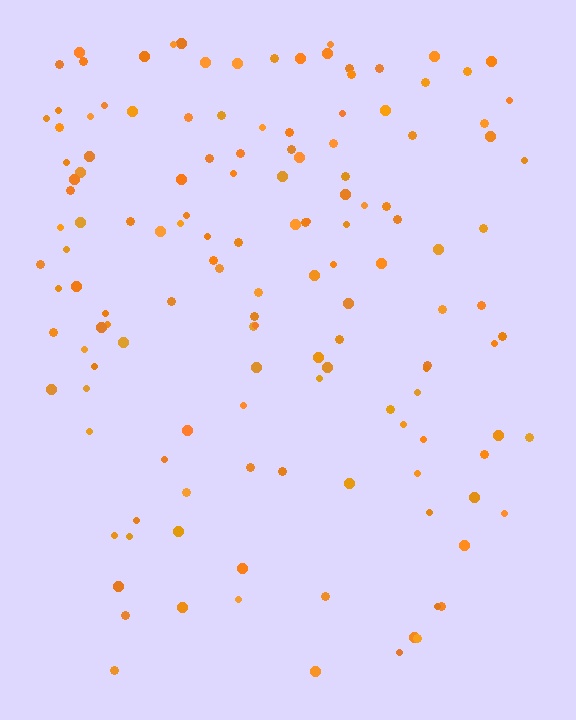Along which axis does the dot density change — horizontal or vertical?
Vertical.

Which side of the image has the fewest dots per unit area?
The bottom.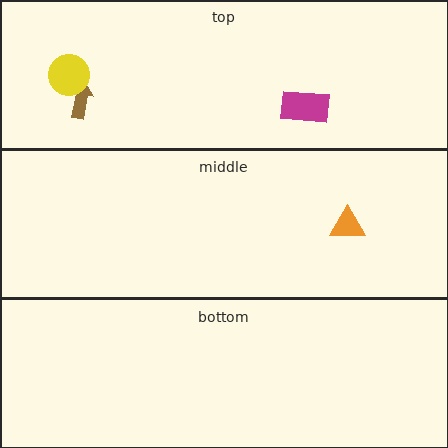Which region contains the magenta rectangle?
The top region.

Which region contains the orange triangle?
The middle region.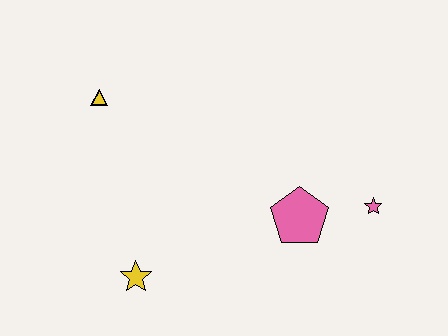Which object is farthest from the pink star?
The yellow triangle is farthest from the pink star.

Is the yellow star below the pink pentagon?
Yes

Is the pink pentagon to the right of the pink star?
No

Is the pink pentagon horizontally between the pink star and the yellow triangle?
Yes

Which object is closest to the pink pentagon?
The pink star is closest to the pink pentagon.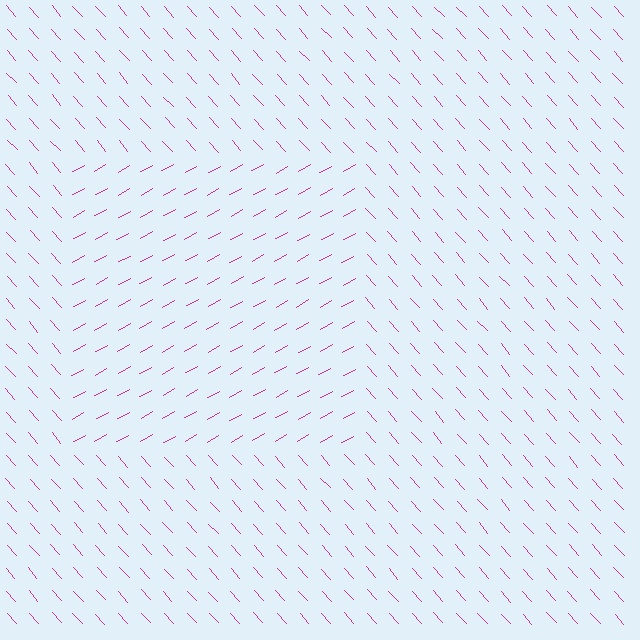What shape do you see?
I see a rectangle.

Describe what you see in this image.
The image is filled with small magenta line segments. A rectangle region in the image has lines oriented differently from the surrounding lines, creating a visible texture boundary.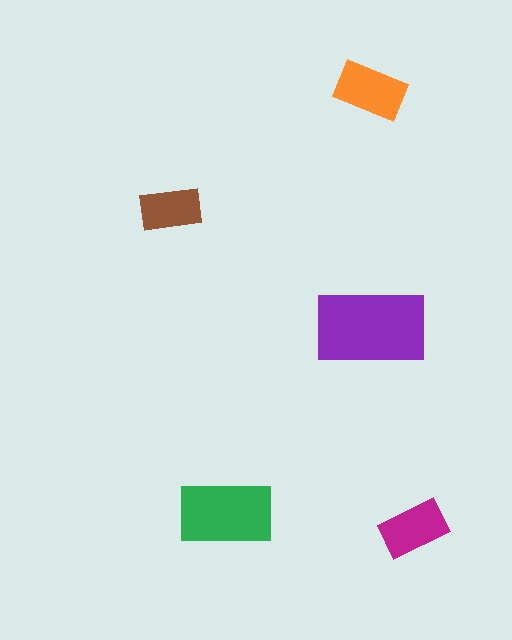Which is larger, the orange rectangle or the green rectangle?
The green one.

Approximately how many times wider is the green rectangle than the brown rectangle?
About 1.5 times wider.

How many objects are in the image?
There are 5 objects in the image.